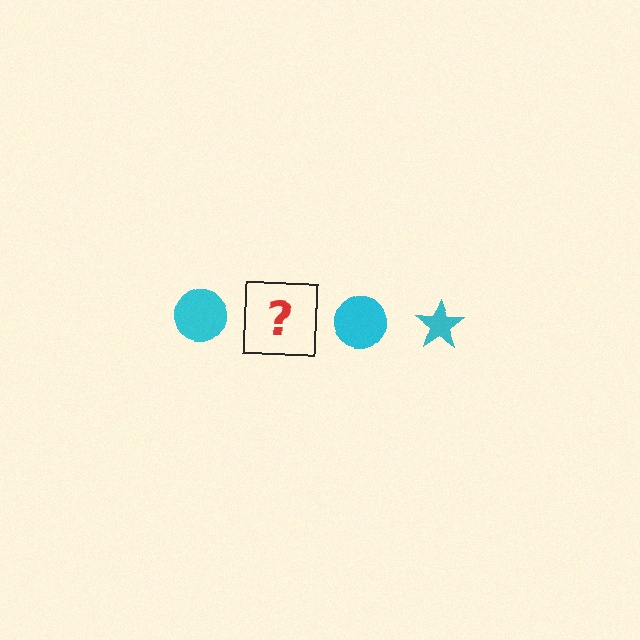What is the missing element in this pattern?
The missing element is a cyan star.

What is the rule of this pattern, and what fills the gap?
The rule is that the pattern cycles through circle, star shapes in cyan. The gap should be filled with a cyan star.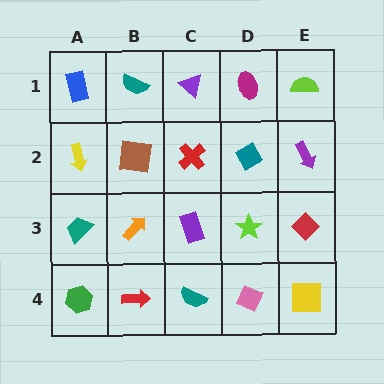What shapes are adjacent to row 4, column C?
A purple rectangle (row 3, column C), a red arrow (row 4, column B), a pink diamond (row 4, column D).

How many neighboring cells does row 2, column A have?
3.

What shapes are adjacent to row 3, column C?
A red cross (row 2, column C), a teal semicircle (row 4, column C), an orange arrow (row 3, column B), a lime star (row 3, column D).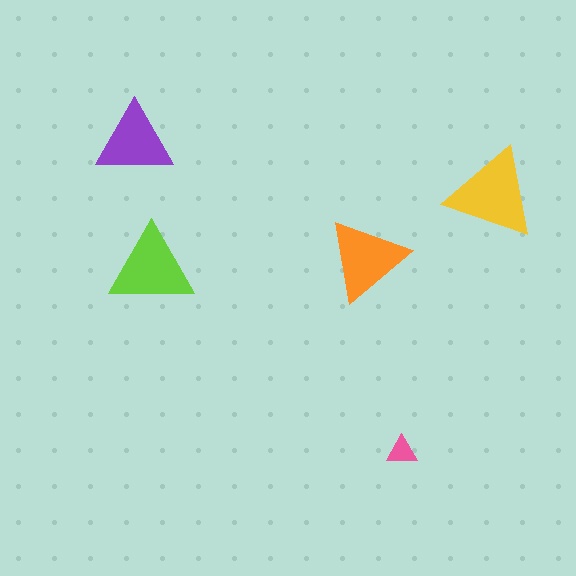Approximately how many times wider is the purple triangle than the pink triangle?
About 2.5 times wider.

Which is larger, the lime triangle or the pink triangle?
The lime one.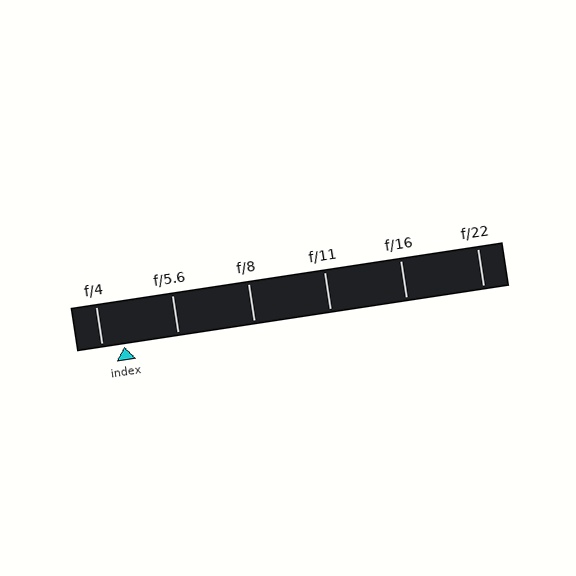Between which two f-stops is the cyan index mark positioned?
The index mark is between f/4 and f/5.6.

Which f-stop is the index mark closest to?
The index mark is closest to f/4.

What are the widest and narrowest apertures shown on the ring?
The widest aperture shown is f/4 and the narrowest is f/22.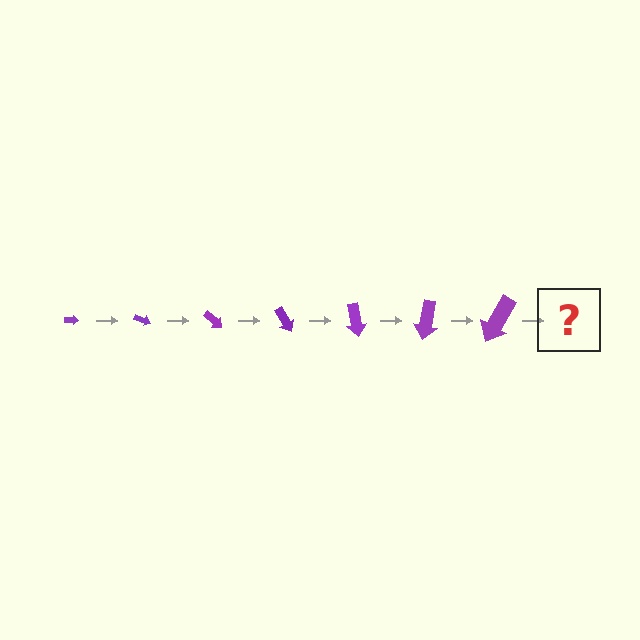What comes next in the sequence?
The next element should be an arrow, larger than the previous one and rotated 140 degrees from the start.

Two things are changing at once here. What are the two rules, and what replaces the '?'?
The two rules are that the arrow grows larger each step and it rotates 20 degrees each step. The '?' should be an arrow, larger than the previous one and rotated 140 degrees from the start.